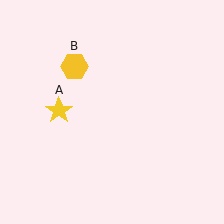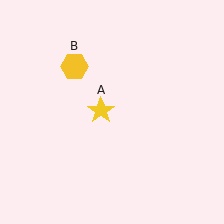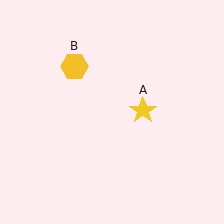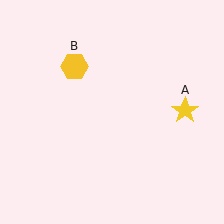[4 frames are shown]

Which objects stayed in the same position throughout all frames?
Yellow hexagon (object B) remained stationary.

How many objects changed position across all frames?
1 object changed position: yellow star (object A).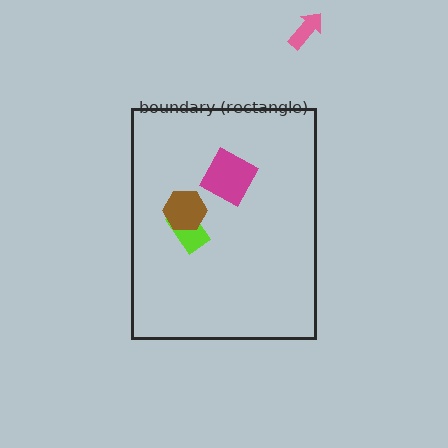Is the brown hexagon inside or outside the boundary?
Inside.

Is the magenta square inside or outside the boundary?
Inside.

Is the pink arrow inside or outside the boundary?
Outside.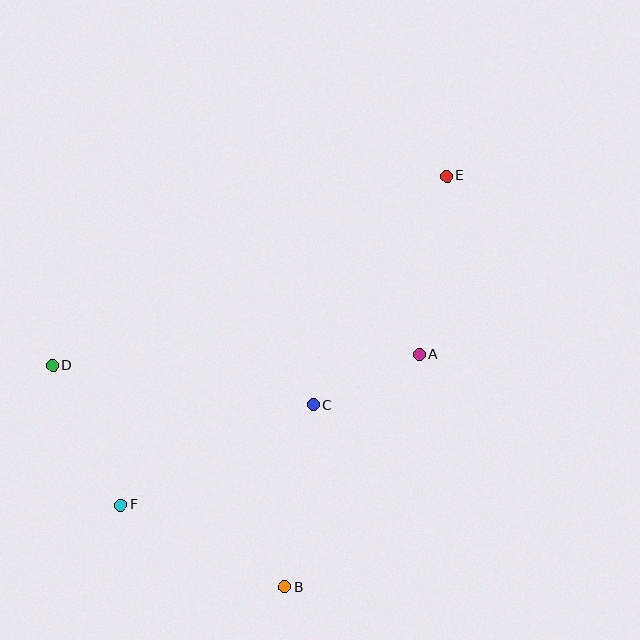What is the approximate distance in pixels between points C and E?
The distance between C and E is approximately 265 pixels.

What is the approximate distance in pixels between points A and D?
The distance between A and D is approximately 367 pixels.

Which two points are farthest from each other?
Points E and F are farthest from each other.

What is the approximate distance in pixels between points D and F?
The distance between D and F is approximately 155 pixels.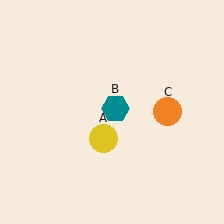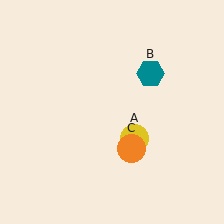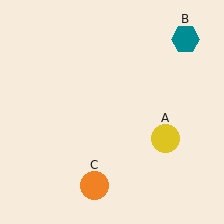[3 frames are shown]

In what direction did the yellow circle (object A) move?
The yellow circle (object A) moved right.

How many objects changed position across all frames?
3 objects changed position: yellow circle (object A), teal hexagon (object B), orange circle (object C).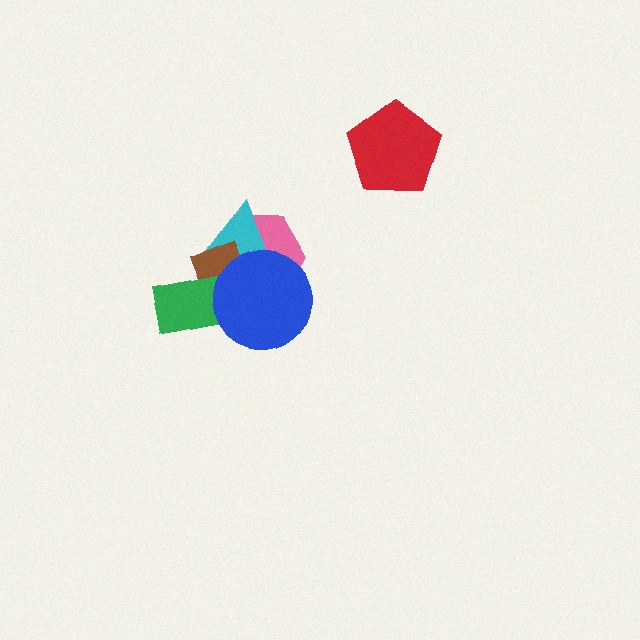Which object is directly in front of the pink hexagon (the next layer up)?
The cyan triangle is directly in front of the pink hexagon.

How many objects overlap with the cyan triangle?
3 objects overlap with the cyan triangle.